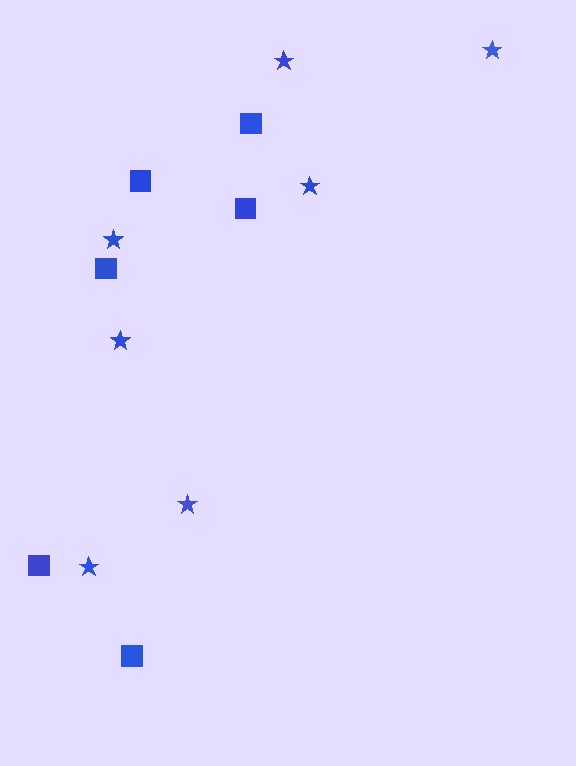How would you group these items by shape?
There are 2 groups: one group of squares (6) and one group of stars (7).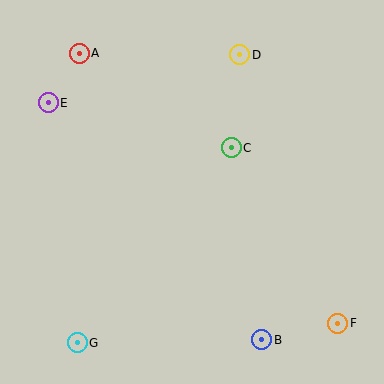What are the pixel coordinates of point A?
Point A is at (79, 53).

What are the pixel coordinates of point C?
Point C is at (231, 148).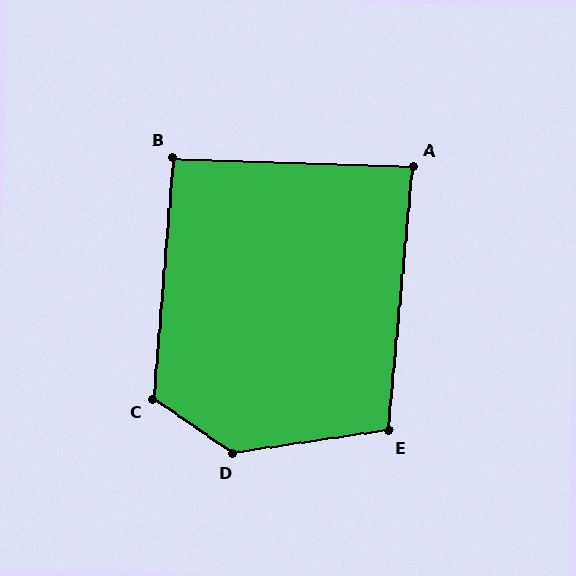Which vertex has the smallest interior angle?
A, at approximately 87 degrees.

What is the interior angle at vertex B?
Approximately 92 degrees (approximately right).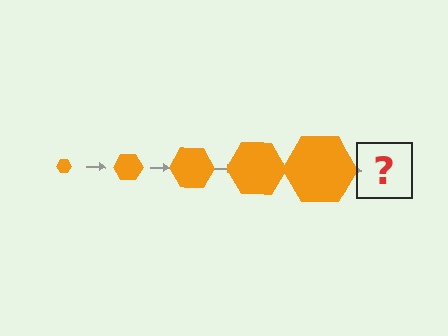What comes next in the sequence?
The next element should be an orange hexagon, larger than the previous one.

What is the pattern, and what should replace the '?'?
The pattern is that the hexagon gets progressively larger each step. The '?' should be an orange hexagon, larger than the previous one.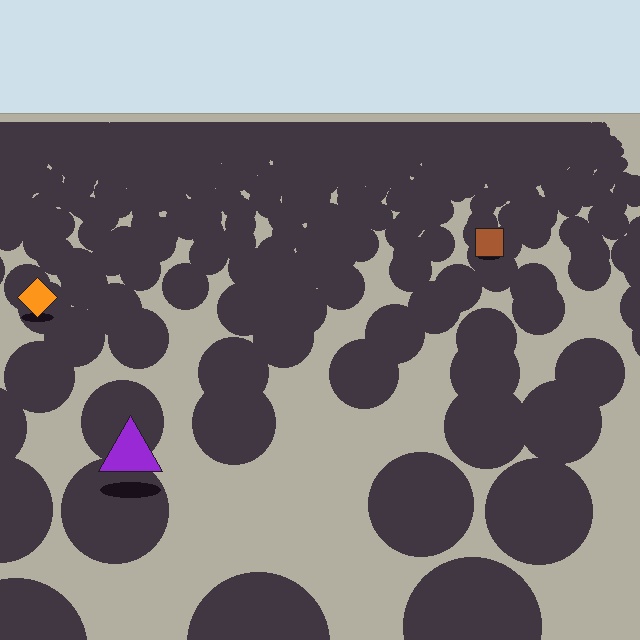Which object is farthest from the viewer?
The brown square is farthest from the viewer. It appears smaller and the ground texture around it is denser.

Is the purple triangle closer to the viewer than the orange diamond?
Yes. The purple triangle is closer — you can tell from the texture gradient: the ground texture is coarser near it.